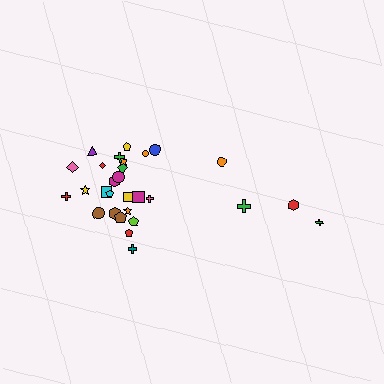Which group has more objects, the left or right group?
The left group.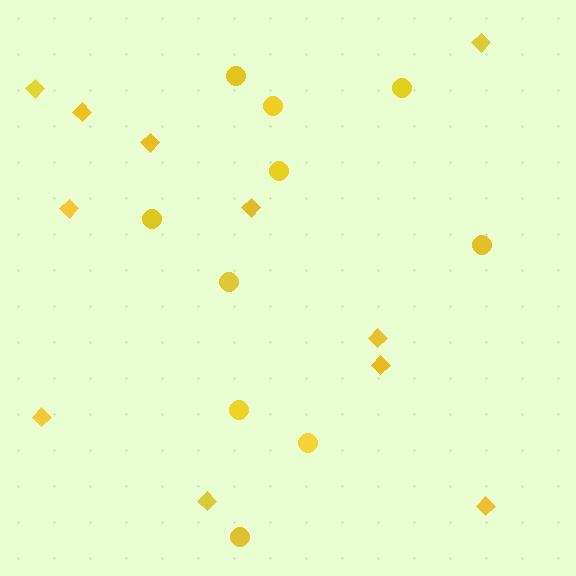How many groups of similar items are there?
There are 2 groups: one group of diamonds (11) and one group of circles (10).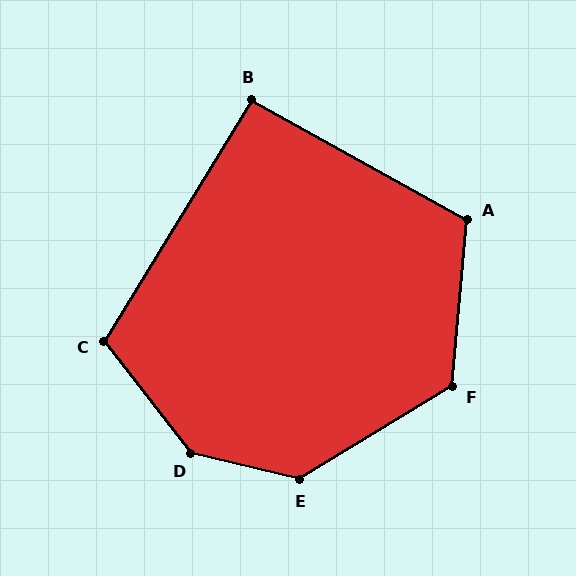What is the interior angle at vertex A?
Approximately 114 degrees (obtuse).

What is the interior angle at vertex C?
Approximately 111 degrees (obtuse).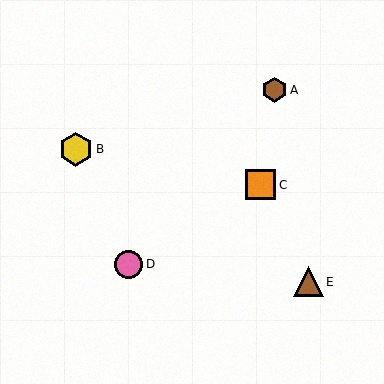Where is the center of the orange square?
The center of the orange square is at (261, 185).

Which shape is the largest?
The yellow hexagon (labeled B) is the largest.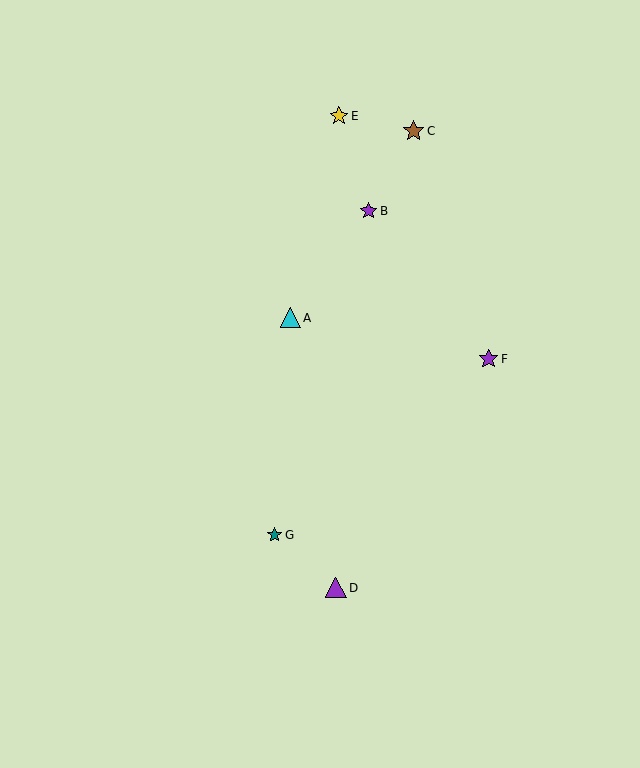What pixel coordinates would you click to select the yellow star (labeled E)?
Click at (339, 116) to select the yellow star E.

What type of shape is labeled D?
Shape D is a purple triangle.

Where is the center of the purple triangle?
The center of the purple triangle is at (336, 588).